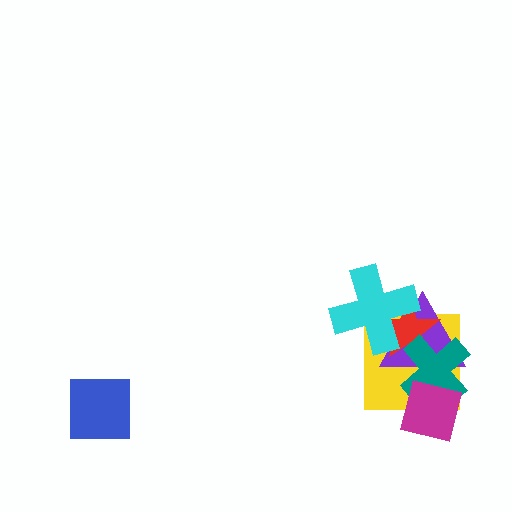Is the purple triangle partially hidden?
Yes, it is partially covered by another shape.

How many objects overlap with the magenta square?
3 objects overlap with the magenta square.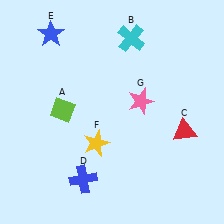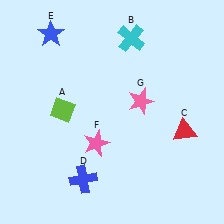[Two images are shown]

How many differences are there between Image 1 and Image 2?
There is 1 difference between the two images.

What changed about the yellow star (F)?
In Image 1, F is yellow. In Image 2, it changed to pink.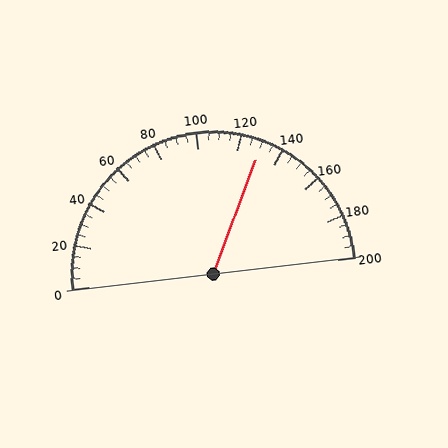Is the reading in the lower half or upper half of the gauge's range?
The reading is in the upper half of the range (0 to 200).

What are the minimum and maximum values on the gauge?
The gauge ranges from 0 to 200.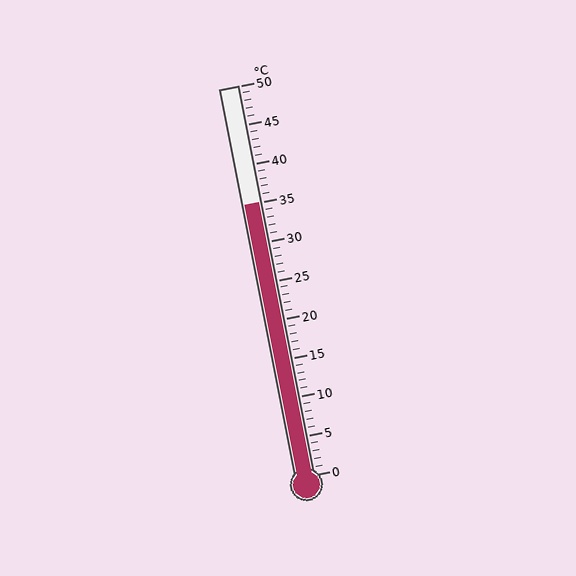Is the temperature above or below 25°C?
The temperature is above 25°C.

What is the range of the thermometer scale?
The thermometer scale ranges from 0°C to 50°C.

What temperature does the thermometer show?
The thermometer shows approximately 35°C.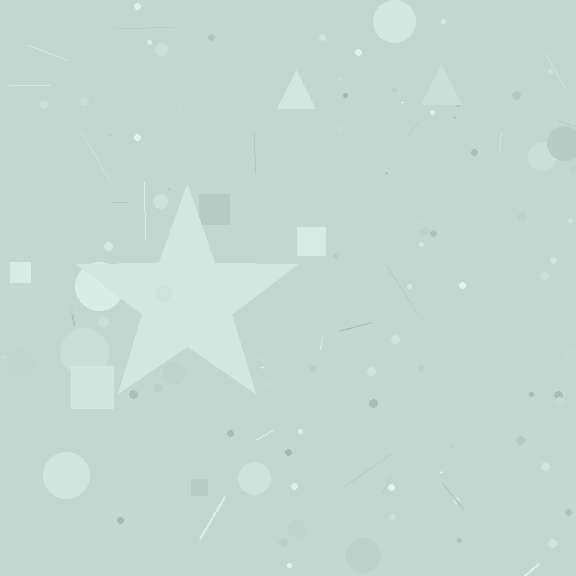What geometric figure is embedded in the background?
A star is embedded in the background.